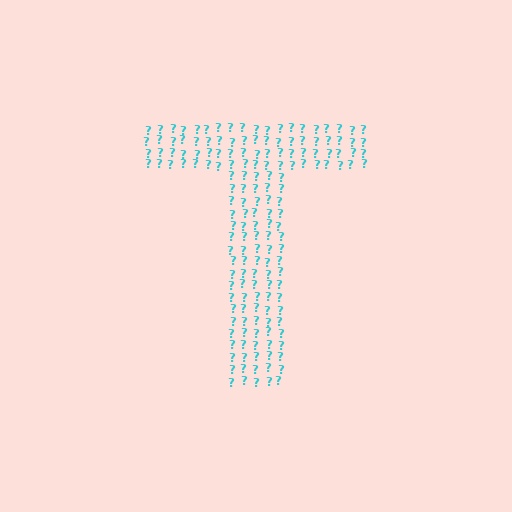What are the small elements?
The small elements are question marks.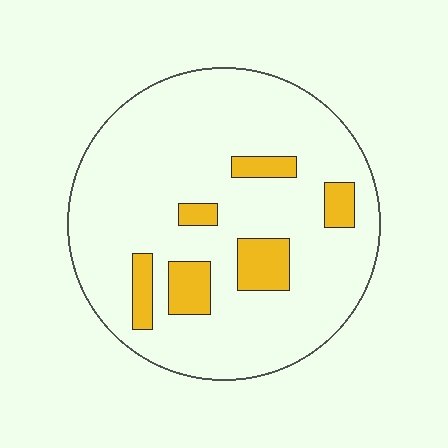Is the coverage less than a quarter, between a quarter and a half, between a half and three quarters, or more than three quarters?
Less than a quarter.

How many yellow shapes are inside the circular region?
6.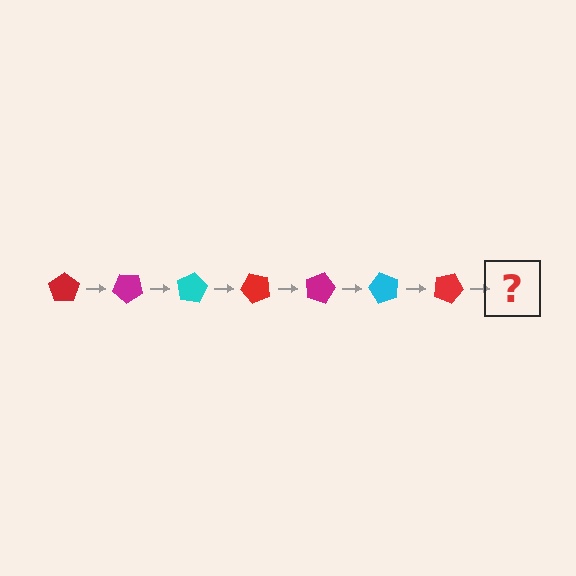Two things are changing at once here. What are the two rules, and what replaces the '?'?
The two rules are that it rotates 40 degrees each step and the color cycles through red, magenta, and cyan. The '?' should be a magenta pentagon, rotated 280 degrees from the start.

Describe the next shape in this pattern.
It should be a magenta pentagon, rotated 280 degrees from the start.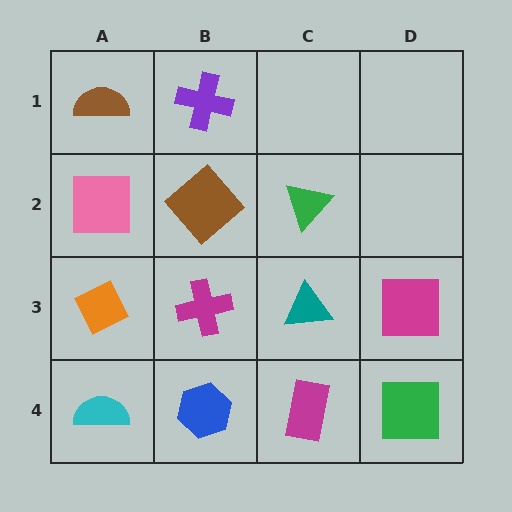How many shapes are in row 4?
4 shapes.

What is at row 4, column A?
A cyan semicircle.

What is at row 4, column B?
A blue hexagon.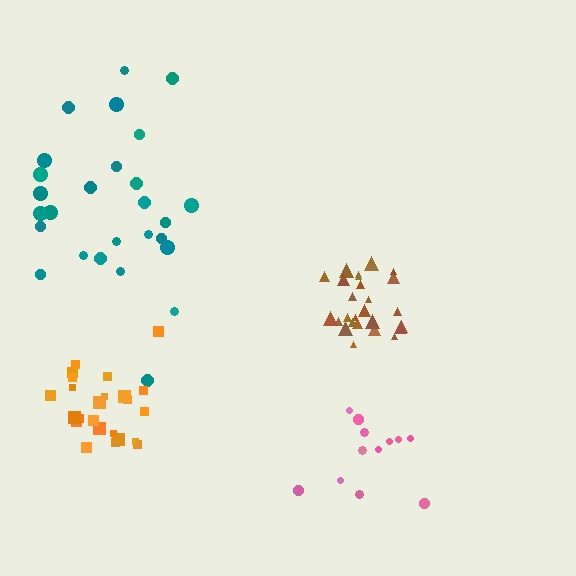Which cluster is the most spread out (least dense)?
Teal.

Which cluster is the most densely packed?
Brown.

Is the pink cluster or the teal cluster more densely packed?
Pink.